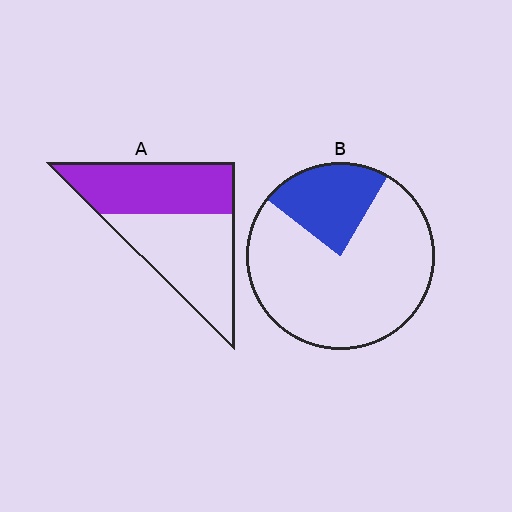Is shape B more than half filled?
No.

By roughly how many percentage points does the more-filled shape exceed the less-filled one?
By roughly 25 percentage points (A over B).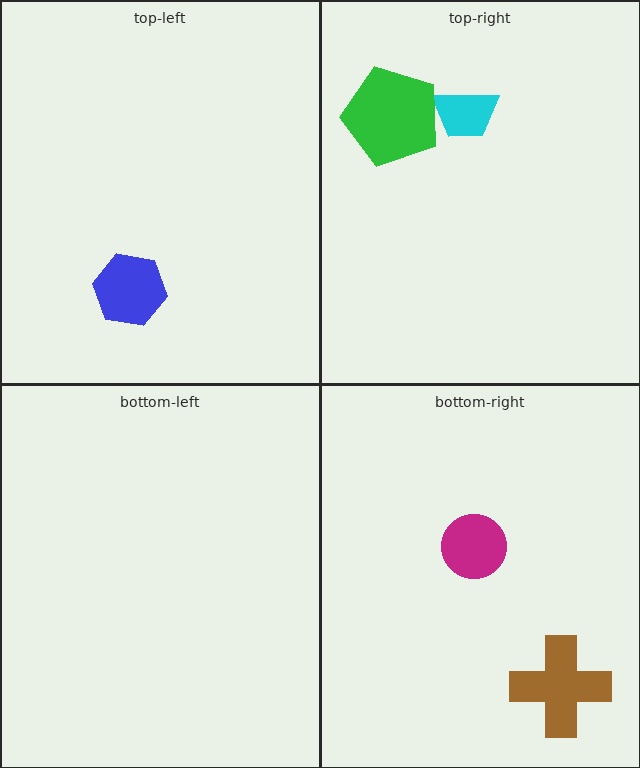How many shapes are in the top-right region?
2.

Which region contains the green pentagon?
The top-right region.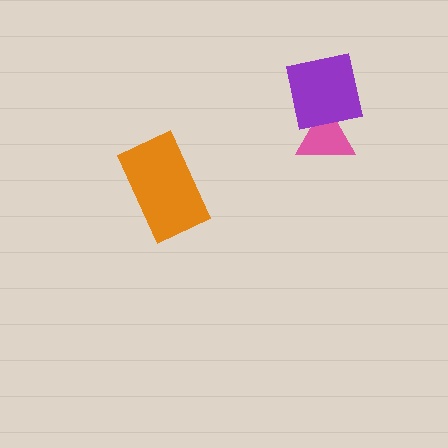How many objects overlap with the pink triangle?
1 object overlaps with the pink triangle.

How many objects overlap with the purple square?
1 object overlaps with the purple square.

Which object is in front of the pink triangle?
The purple square is in front of the pink triangle.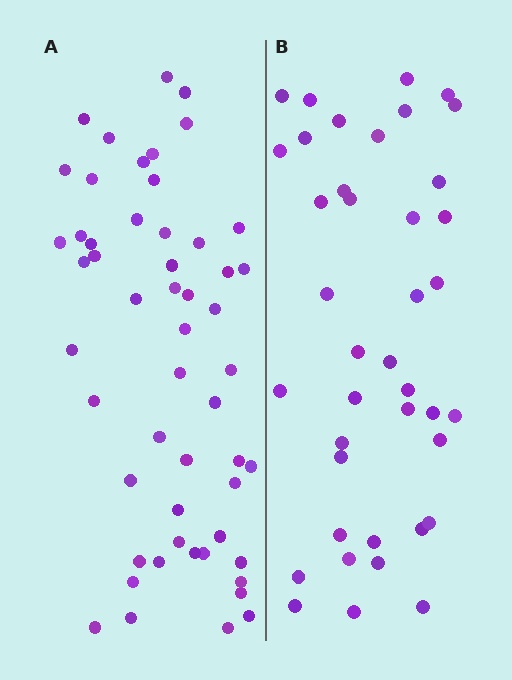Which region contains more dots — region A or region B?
Region A (the left region) has more dots.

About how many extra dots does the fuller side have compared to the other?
Region A has approximately 15 more dots than region B.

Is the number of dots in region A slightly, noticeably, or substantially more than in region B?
Region A has noticeably more, but not dramatically so. The ratio is roughly 1.3 to 1.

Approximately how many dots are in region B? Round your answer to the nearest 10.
About 40 dots.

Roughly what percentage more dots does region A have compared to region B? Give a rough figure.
About 30% more.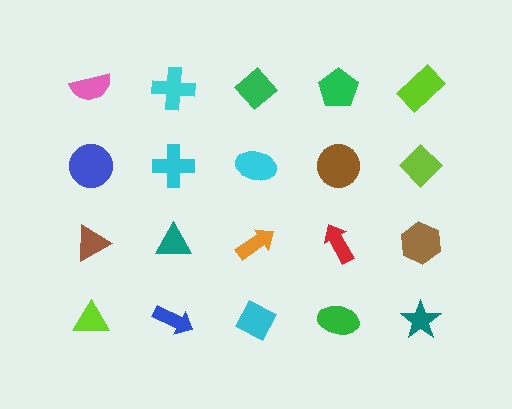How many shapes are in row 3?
5 shapes.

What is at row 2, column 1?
A blue circle.